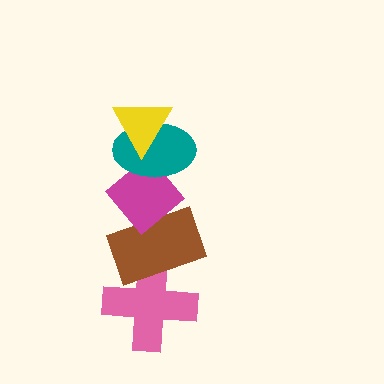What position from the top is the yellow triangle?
The yellow triangle is 1st from the top.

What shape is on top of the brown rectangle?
The magenta diamond is on top of the brown rectangle.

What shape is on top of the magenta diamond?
The teal ellipse is on top of the magenta diamond.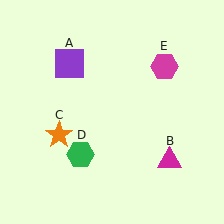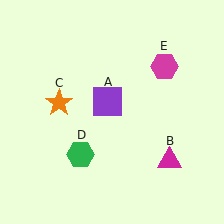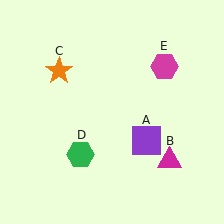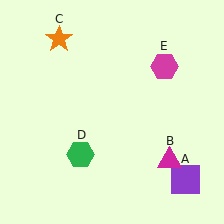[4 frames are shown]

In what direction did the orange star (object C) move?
The orange star (object C) moved up.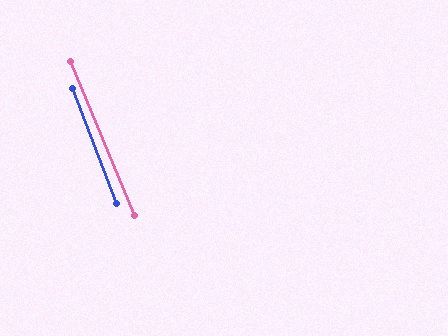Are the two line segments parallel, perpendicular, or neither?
Parallel — their directions differ by only 1.6°.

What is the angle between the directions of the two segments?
Approximately 2 degrees.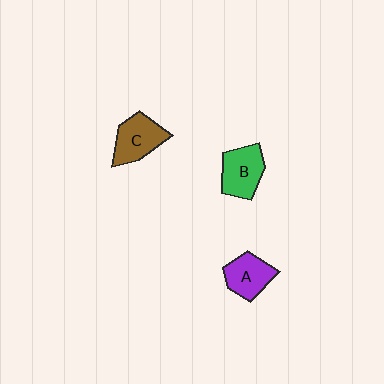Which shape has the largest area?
Shape B (green).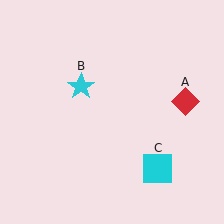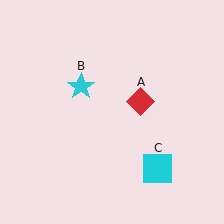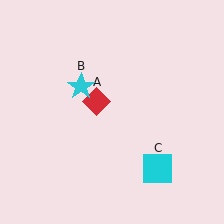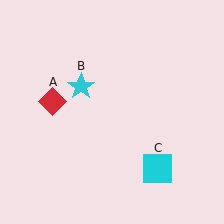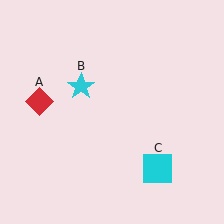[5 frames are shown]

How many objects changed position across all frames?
1 object changed position: red diamond (object A).